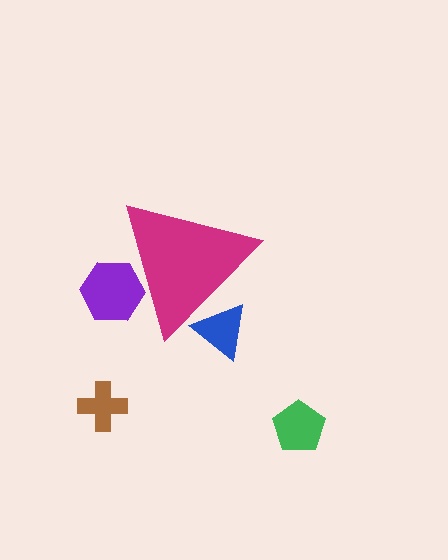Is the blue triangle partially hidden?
Yes, the blue triangle is partially hidden behind the magenta triangle.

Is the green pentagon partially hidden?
No, the green pentagon is fully visible.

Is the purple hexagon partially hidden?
Yes, the purple hexagon is partially hidden behind the magenta triangle.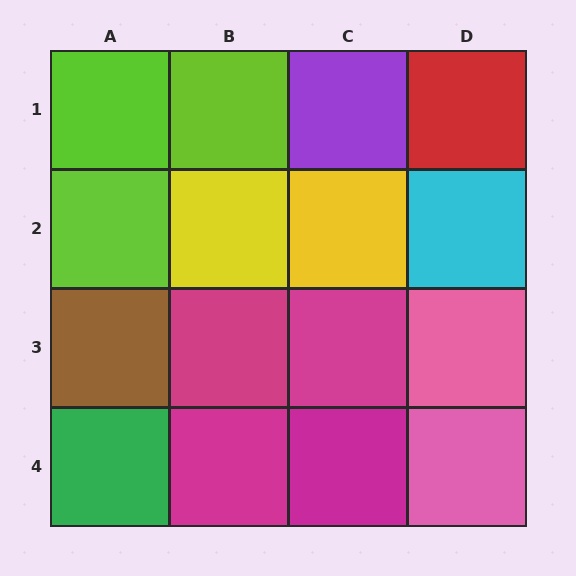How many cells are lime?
3 cells are lime.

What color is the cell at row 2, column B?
Yellow.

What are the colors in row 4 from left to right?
Green, magenta, magenta, pink.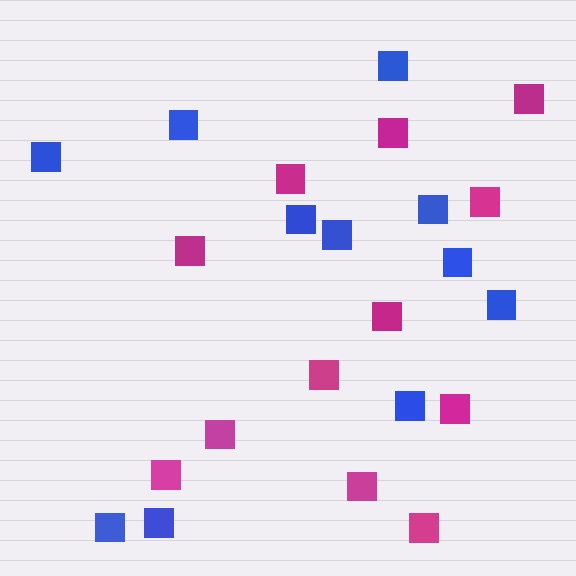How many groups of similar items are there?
There are 2 groups: one group of blue squares (11) and one group of magenta squares (12).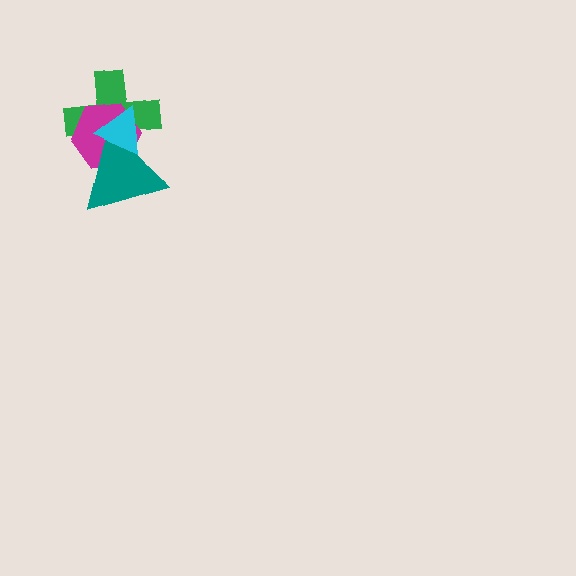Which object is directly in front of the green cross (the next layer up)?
The magenta hexagon is directly in front of the green cross.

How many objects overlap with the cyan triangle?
3 objects overlap with the cyan triangle.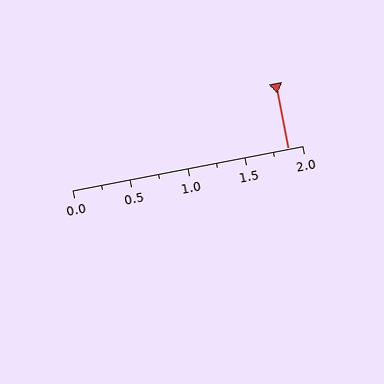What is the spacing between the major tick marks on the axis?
The major ticks are spaced 0.5 apart.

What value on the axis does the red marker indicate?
The marker indicates approximately 1.88.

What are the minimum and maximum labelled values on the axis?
The axis runs from 0.0 to 2.0.